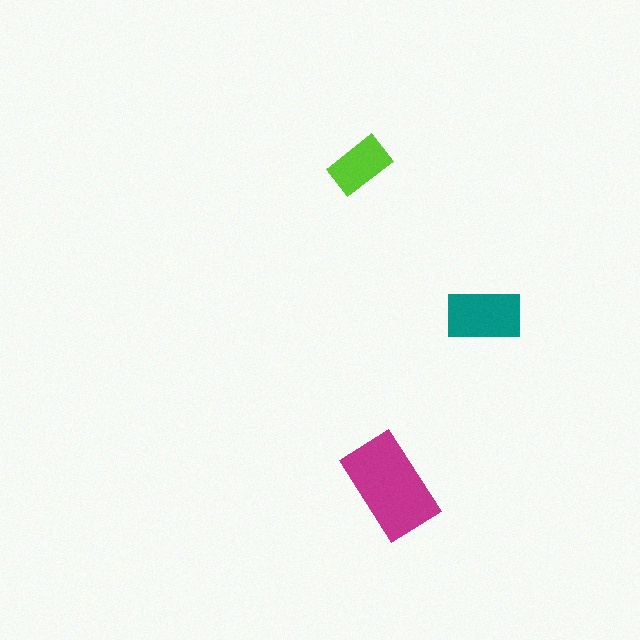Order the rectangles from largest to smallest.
the magenta one, the teal one, the lime one.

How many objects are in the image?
There are 3 objects in the image.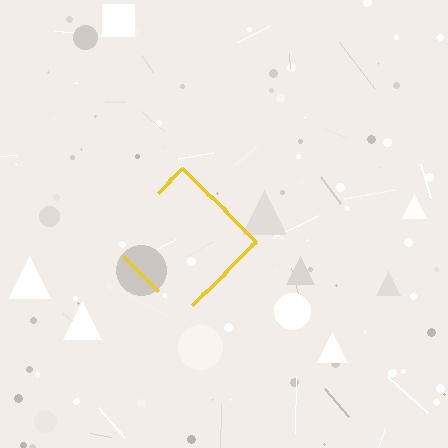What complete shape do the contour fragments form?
The contour fragments form a diamond.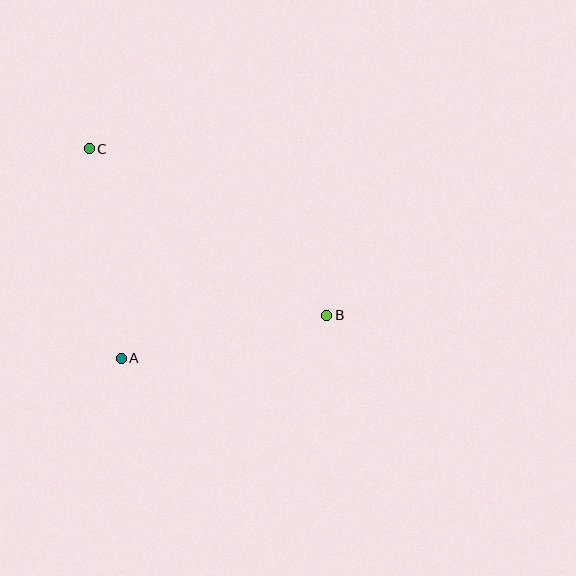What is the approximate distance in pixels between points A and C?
The distance between A and C is approximately 212 pixels.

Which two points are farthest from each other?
Points B and C are farthest from each other.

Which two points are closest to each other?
Points A and B are closest to each other.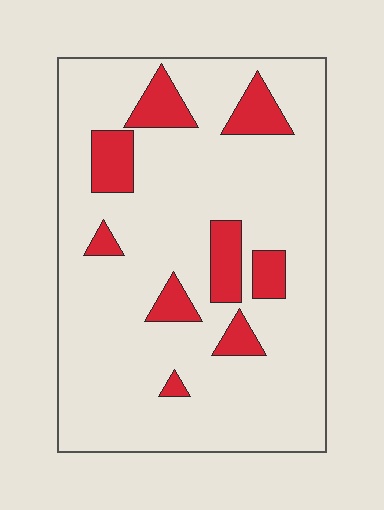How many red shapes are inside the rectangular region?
9.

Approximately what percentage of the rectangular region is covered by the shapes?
Approximately 15%.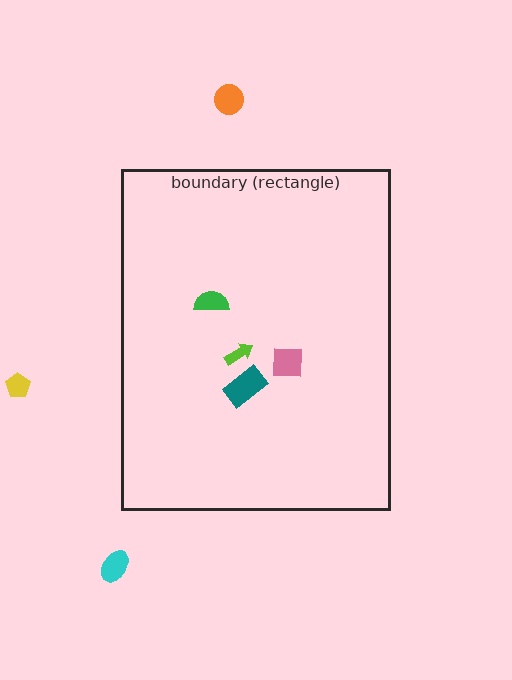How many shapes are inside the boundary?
4 inside, 3 outside.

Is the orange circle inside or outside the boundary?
Outside.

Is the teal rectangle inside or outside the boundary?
Inside.